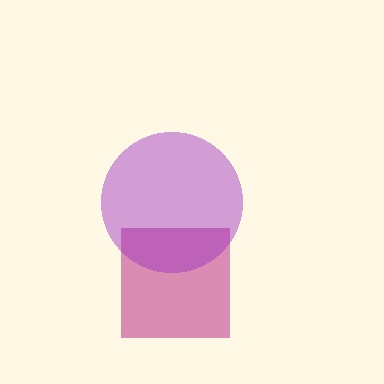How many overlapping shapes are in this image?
There are 2 overlapping shapes in the image.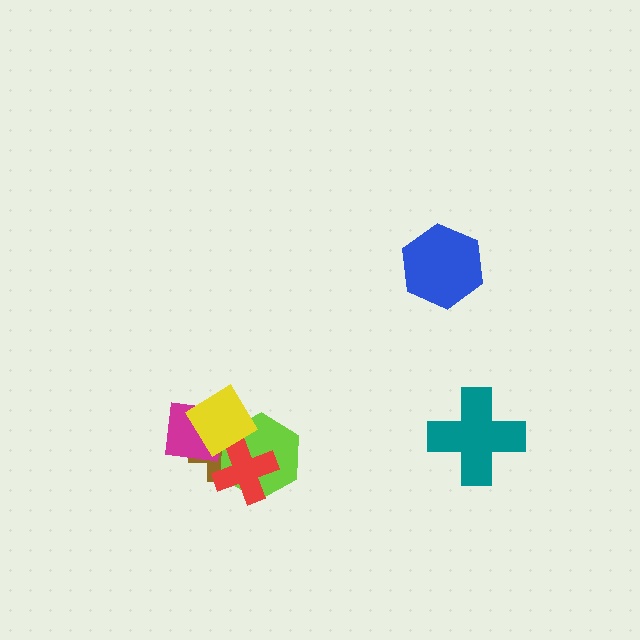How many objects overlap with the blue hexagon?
0 objects overlap with the blue hexagon.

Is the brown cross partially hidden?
Yes, it is partially covered by another shape.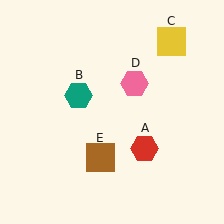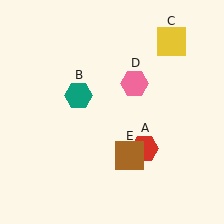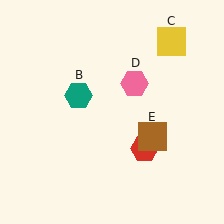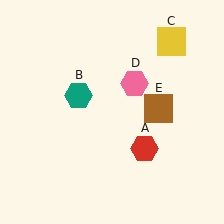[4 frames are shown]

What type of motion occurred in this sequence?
The brown square (object E) rotated counterclockwise around the center of the scene.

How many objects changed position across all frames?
1 object changed position: brown square (object E).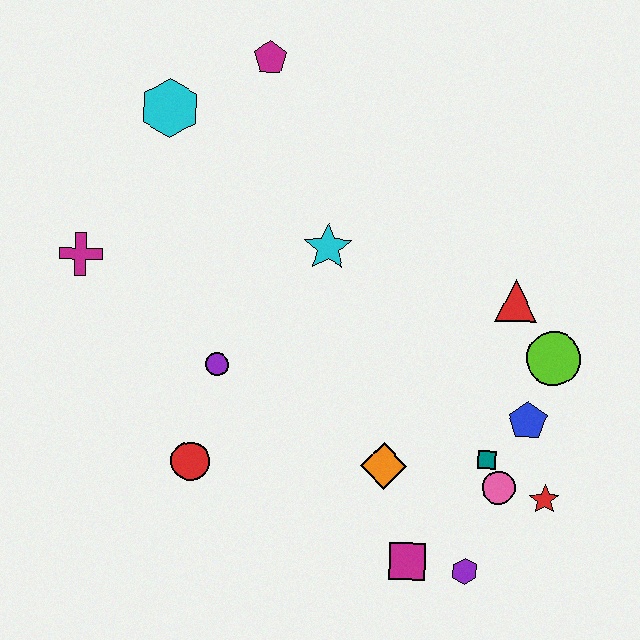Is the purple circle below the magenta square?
No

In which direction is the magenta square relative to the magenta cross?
The magenta square is to the right of the magenta cross.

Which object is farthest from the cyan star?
The purple hexagon is farthest from the cyan star.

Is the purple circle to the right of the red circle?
Yes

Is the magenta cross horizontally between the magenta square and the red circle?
No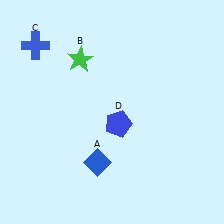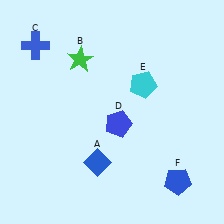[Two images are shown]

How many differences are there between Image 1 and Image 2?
There are 2 differences between the two images.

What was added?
A cyan pentagon (E), a blue pentagon (F) were added in Image 2.